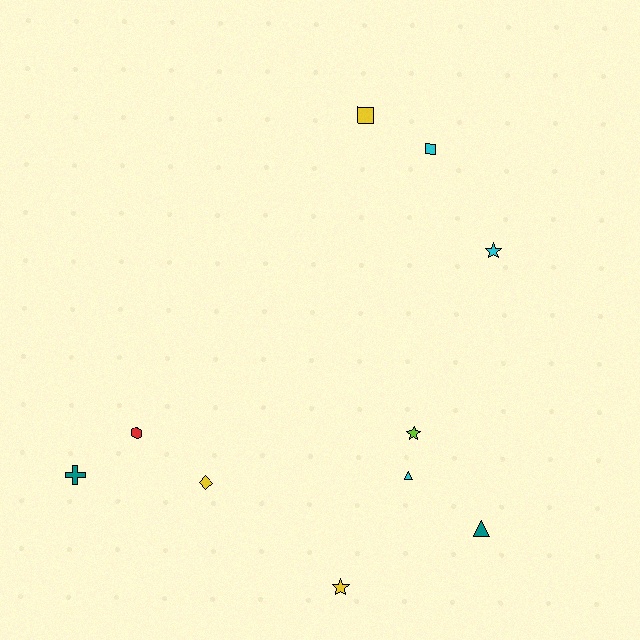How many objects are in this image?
There are 10 objects.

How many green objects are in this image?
There are no green objects.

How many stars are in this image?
There are 3 stars.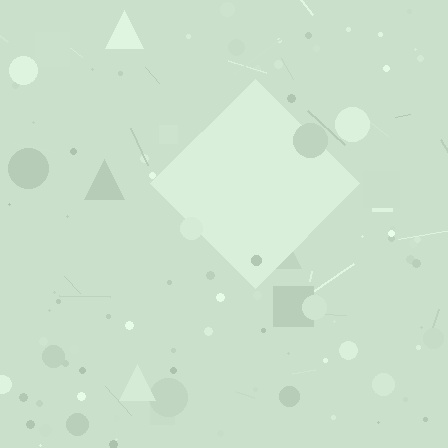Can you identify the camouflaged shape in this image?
The camouflaged shape is a diamond.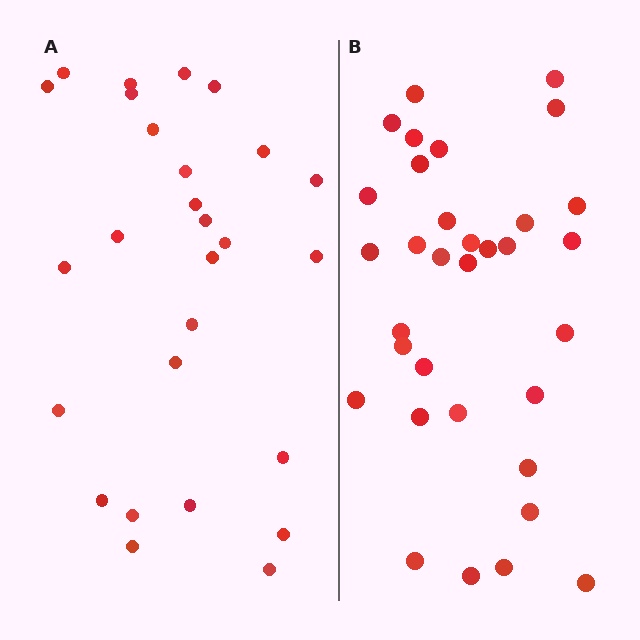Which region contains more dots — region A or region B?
Region B (the right region) has more dots.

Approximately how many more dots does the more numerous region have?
Region B has about 6 more dots than region A.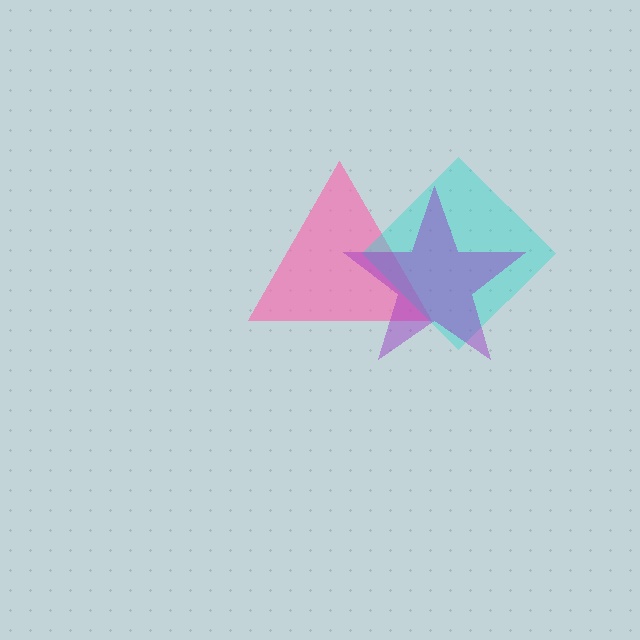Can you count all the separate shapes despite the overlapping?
Yes, there are 3 separate shapes.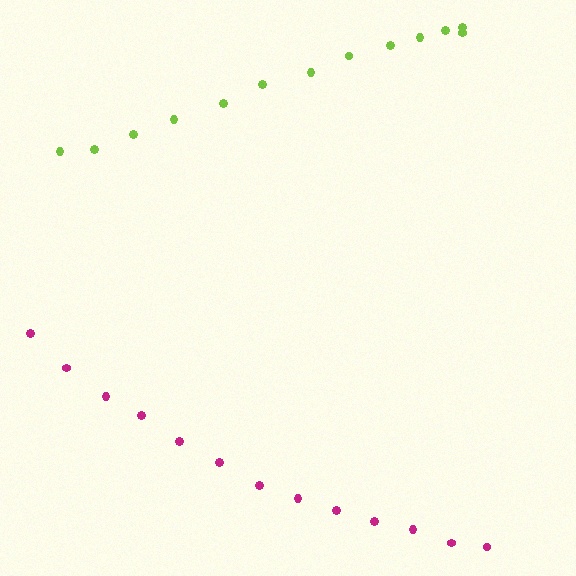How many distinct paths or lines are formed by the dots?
There are 2 distinct paths.